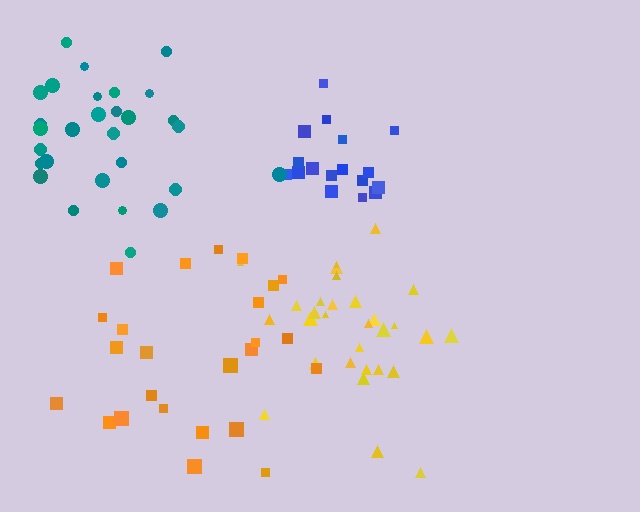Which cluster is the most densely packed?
Blue.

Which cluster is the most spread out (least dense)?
Orange.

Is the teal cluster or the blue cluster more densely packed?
Blue.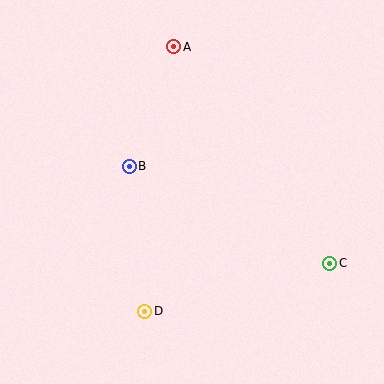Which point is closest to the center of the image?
Point B at (129, 166) is closest to the center.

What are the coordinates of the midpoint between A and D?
The midpoint between A and D is at (159, 179).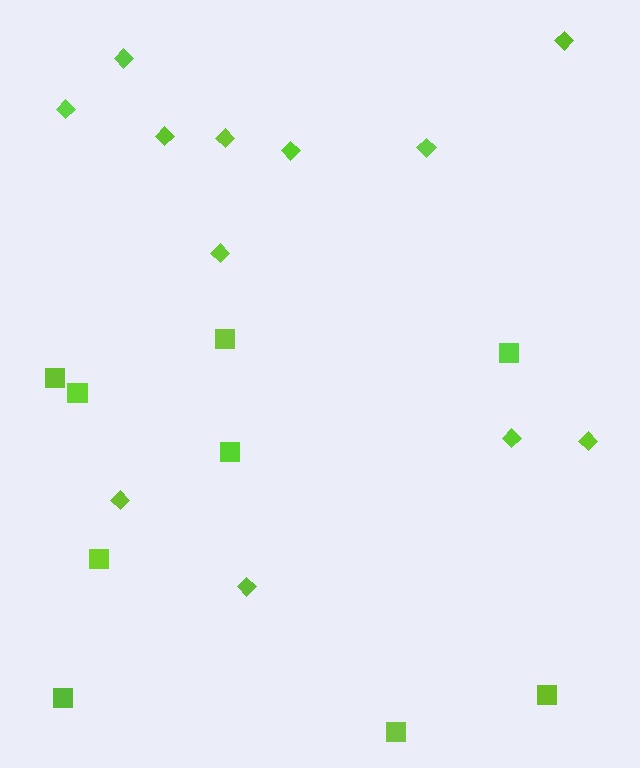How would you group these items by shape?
There are 2 groups: one group of diamonds (12) and one group of squares (9).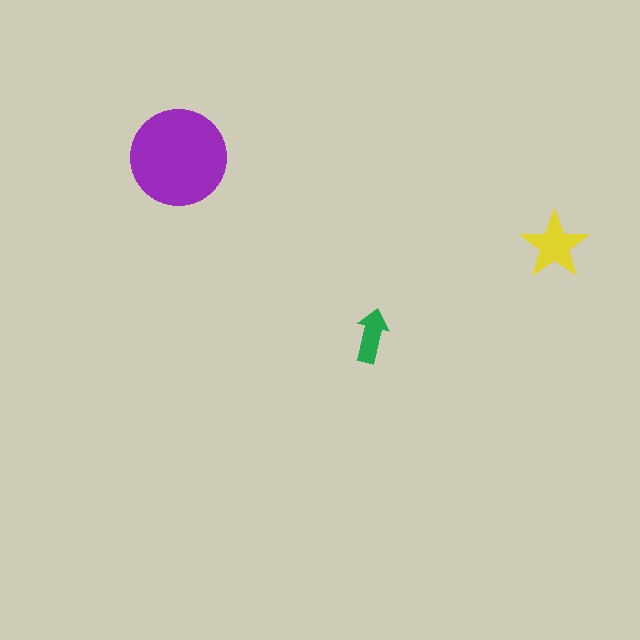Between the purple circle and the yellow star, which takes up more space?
The purple circle.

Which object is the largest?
The purple circle.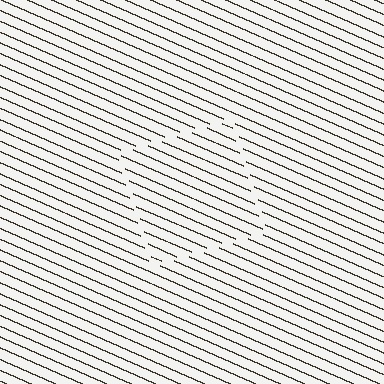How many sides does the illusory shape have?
4 sides — the line-ends trace a square.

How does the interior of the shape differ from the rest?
The interior of the shape contains the same grating, shifted by half a period — the contour is defined by the phase discontinuity where line-ends from the inner and outer gratings abut.